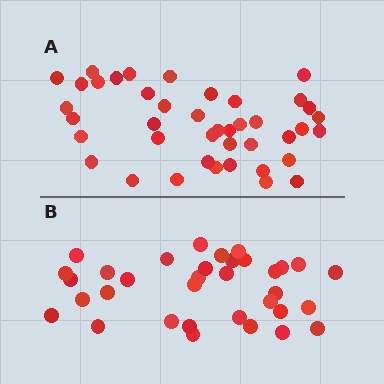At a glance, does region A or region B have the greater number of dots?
Region A (the top region) has more dots.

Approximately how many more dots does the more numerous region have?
Region A has roughly 8 or so more dots than region B.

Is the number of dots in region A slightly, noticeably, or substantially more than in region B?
Region A has only slightly more — the two regions are fairly close. The ratio is roughly 1.2 to 1.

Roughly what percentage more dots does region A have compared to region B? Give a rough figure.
About 20% more.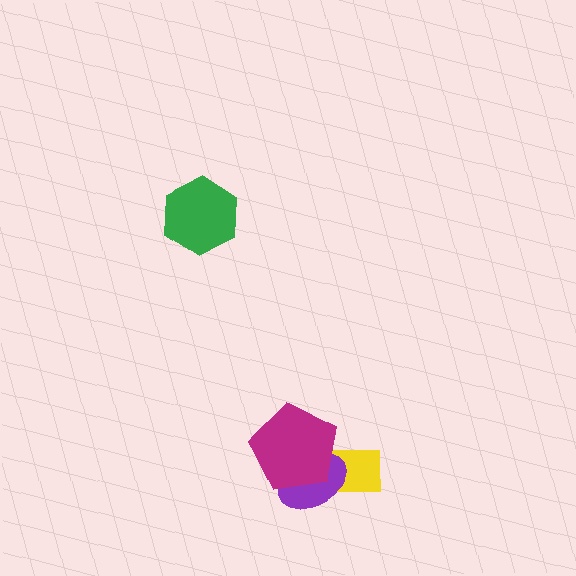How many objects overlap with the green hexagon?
0 objects overlap with the green hexagon.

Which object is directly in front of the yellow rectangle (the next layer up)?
The purple ellipse is directly in front of the yellow rectangle.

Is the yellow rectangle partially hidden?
Yes, it is partially covered by another shape.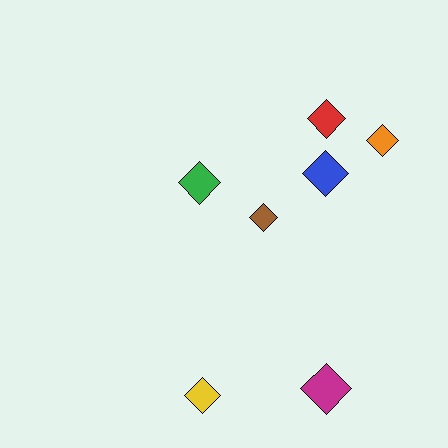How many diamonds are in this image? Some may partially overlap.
There are 7 diamonds.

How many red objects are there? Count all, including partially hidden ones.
There is 1 red object.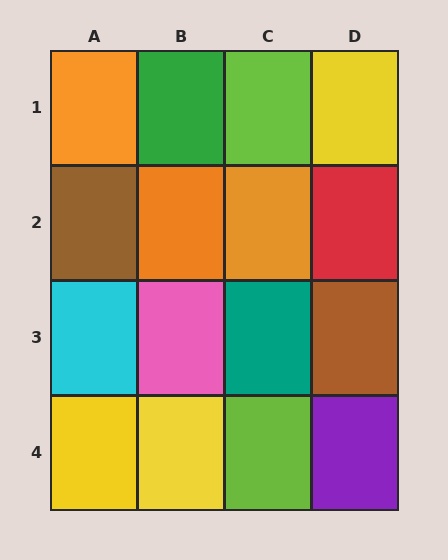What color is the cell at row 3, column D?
Brown.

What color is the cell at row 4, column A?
Yellow.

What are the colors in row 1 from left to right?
Orange, green, lime, yellow.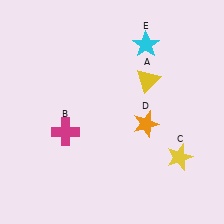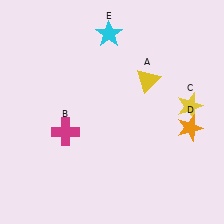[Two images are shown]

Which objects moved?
The objects that moved are: the yellow star (C), the orange star (D), the cyan star (E).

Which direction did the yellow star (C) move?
The yellow star (C) moved up.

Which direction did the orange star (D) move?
The orange star (D) moved right.